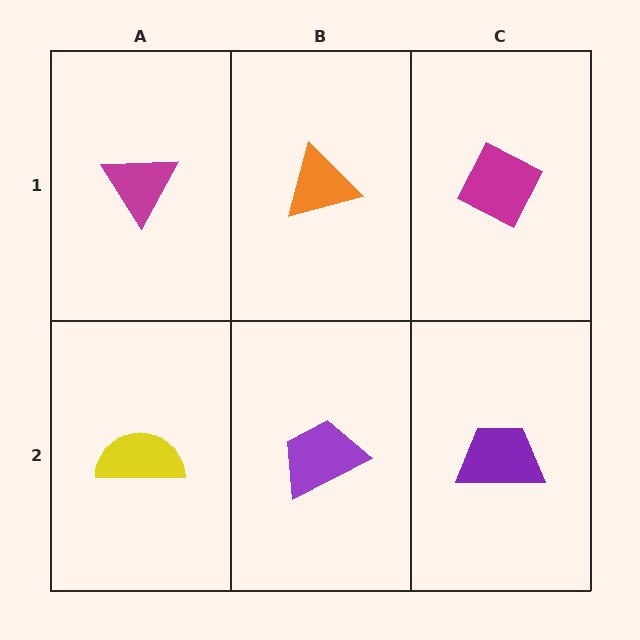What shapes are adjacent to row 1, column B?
A purple trapezoid (row 2, column B), a magenta triangle (row 1, column A), a magenta diamond (row 1, column C).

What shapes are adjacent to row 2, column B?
An orange triangle (row 1, column B), a yellow semicircle (row 2, column A), a purple trapezoid (row 2, column C).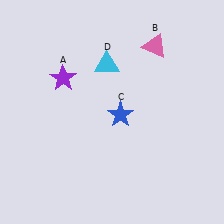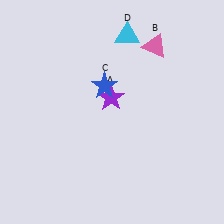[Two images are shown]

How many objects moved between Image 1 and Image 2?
3 objects moved between the two images.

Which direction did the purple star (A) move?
The purple star (A) moved right.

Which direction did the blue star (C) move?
The blue star (C) moved up.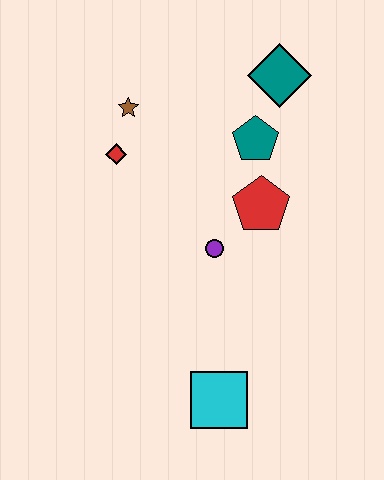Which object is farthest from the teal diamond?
The cyan square is farthest from the teal diamond.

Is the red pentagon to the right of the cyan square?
Yes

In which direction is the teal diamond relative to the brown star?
The teal diamond is to the right of the brown star.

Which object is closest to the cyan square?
The purple circle is closest to the cyan square.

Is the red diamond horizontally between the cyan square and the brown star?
No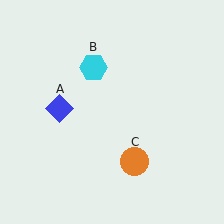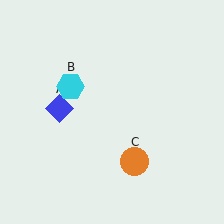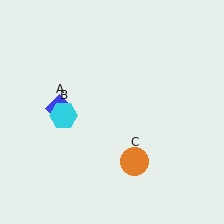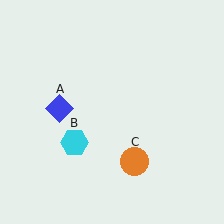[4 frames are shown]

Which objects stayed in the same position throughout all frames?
Blue diamond (object A) and orange circle (object C) remained stationary.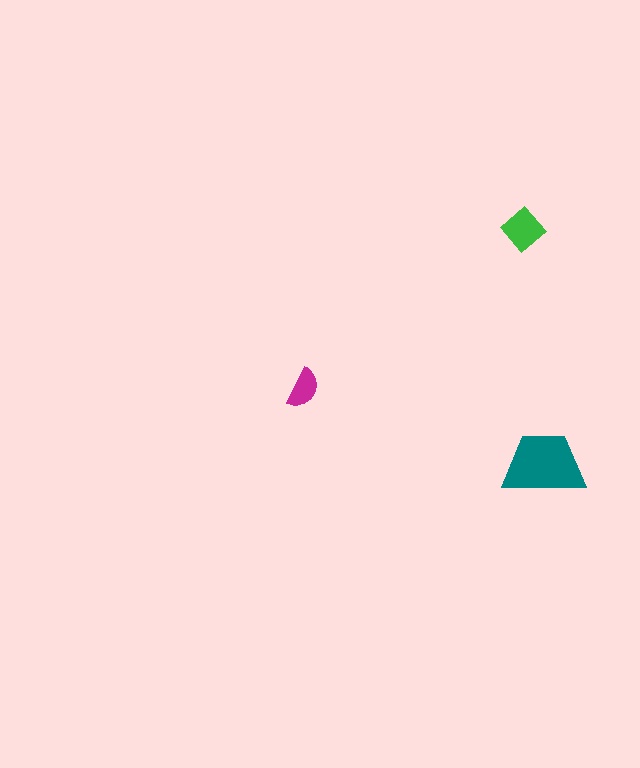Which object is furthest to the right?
The teal trapezoid is rightmost.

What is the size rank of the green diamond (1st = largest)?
2nd.